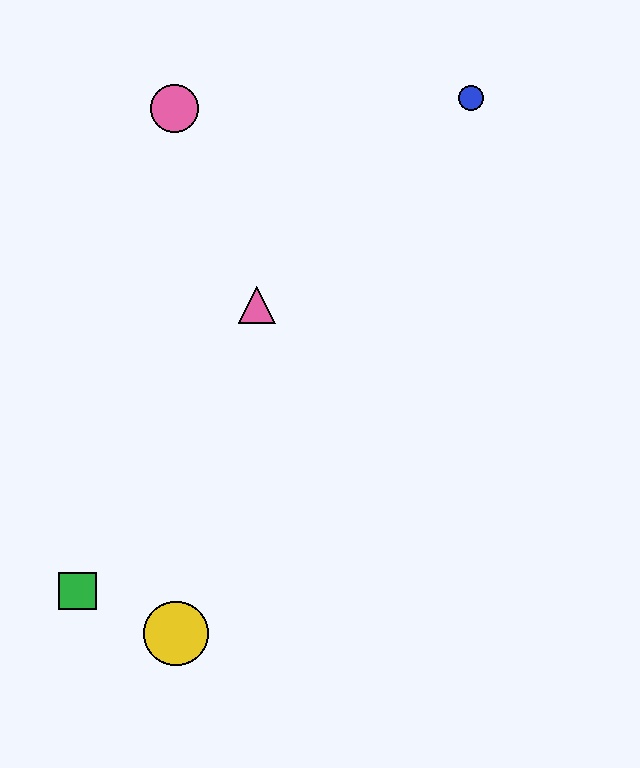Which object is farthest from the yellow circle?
The blue circle is farthest from the yellow circle.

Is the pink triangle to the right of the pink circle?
Yes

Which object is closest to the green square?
The yellow circle is closest to the green square.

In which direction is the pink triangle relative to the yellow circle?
The pink triangle is above the yellow circle.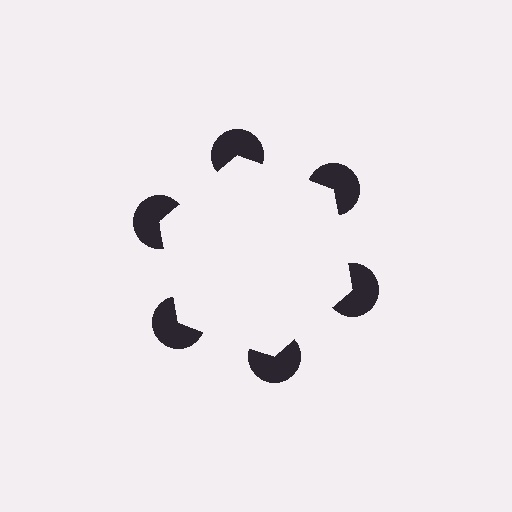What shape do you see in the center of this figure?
An illusory hexagon — its edges are inferred from the aligned wedge cuts in the pac-man discs, not physically drawn.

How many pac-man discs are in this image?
There are 6 — one at each vertex of the illusory hexagon.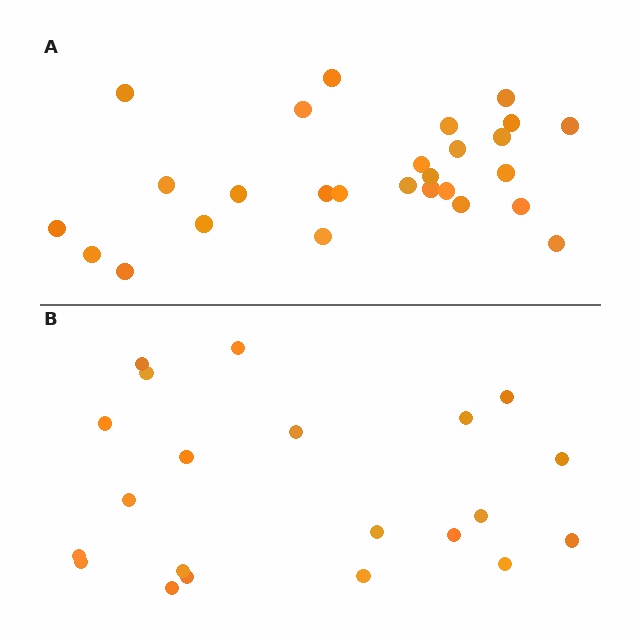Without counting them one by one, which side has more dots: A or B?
Region A (the top region) has more dots.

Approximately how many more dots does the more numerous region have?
Region A has about 6 more dots than region B.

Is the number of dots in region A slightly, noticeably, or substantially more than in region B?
Region A has noticeably more, but not dramatically so. The ratio is roughly 1.3 to 1.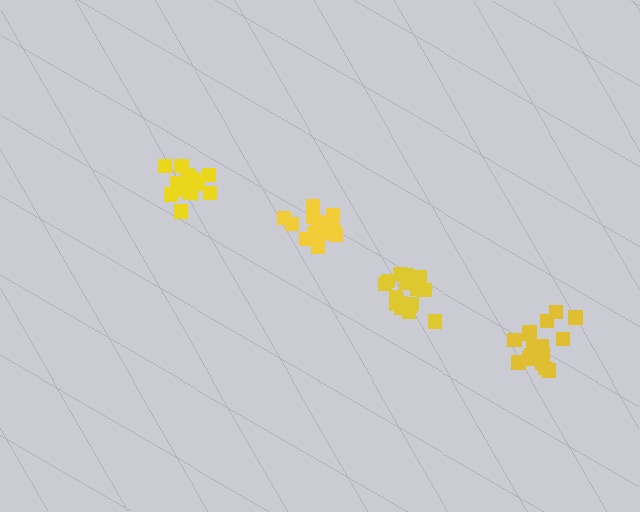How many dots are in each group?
Group 1: 16 dots, Group 2: 14 dots, Group 3: 16 dots, Group 4: 19 dots (65 total).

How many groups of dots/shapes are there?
There are 4 groups.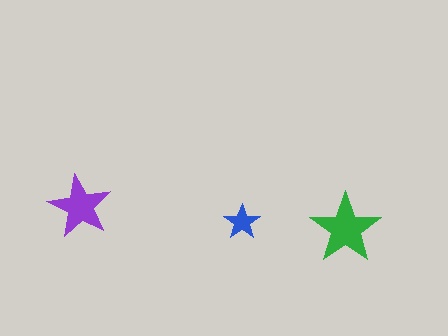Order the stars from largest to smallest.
the green one, the purple one, the blue one.